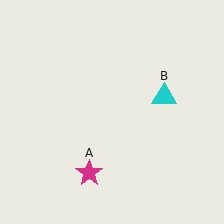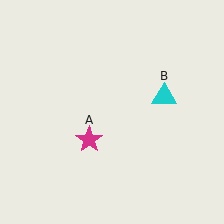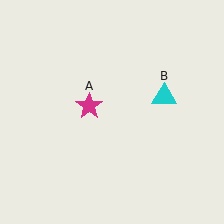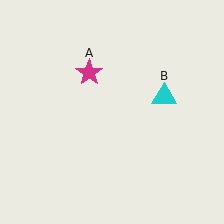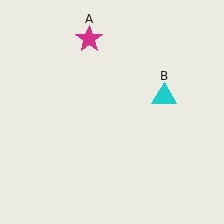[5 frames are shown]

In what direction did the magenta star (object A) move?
The magenta star (object A) moved up.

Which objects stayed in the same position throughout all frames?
Cyan triangle (object B) remained stationary.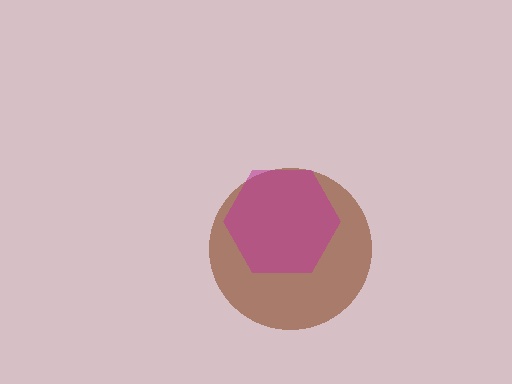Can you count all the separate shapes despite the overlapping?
Yes, there are 2 separate shapes.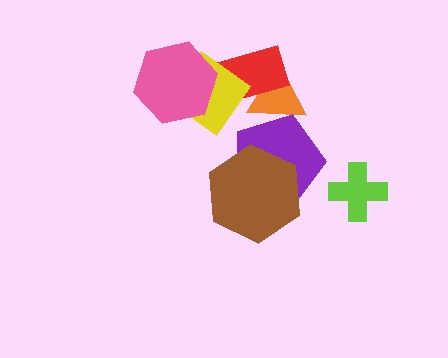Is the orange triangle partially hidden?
Yes, it is partially covered by another shape.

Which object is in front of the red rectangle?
The yellow diamond is in front of the red rectangle.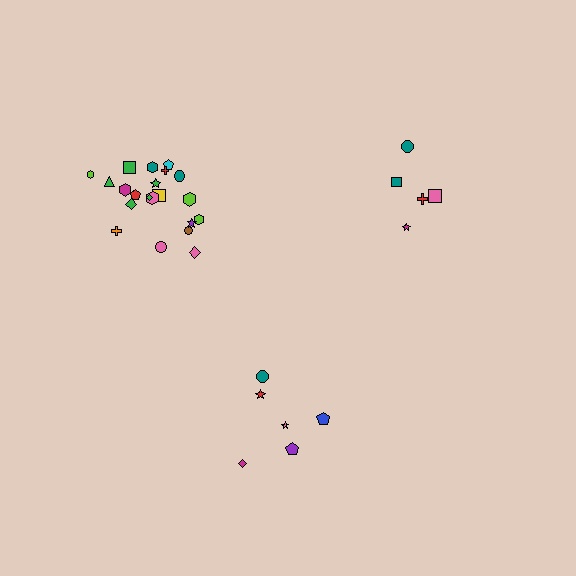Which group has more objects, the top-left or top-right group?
The top-left group.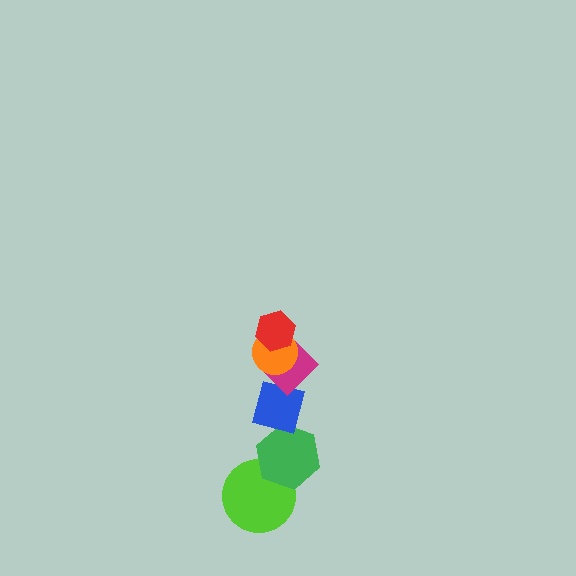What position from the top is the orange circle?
The orange circle is 2nd from the top.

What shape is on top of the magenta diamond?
The orange circle is on top of the magenta diamond.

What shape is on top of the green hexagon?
The blue square is on top of the green hexagon.